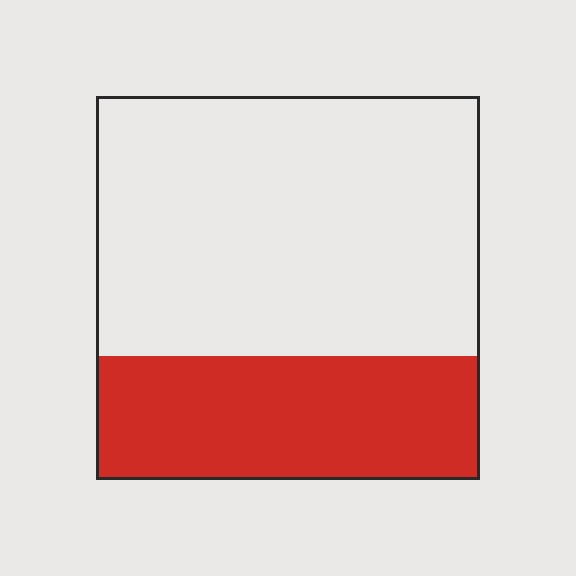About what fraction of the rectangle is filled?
About one third (1/3).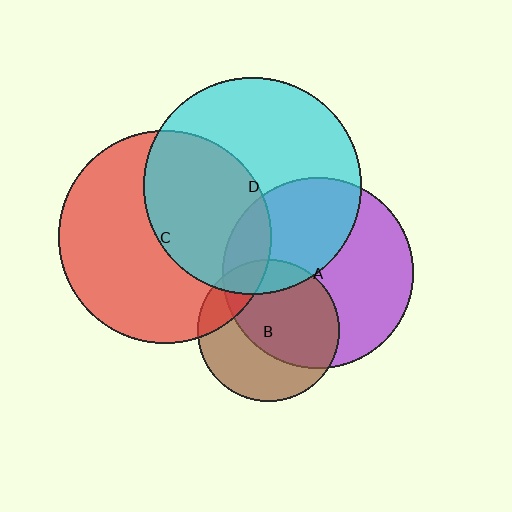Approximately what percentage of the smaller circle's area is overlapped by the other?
Approximately 15%.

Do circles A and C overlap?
Yes.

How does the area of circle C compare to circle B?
Approximately 2.2 times.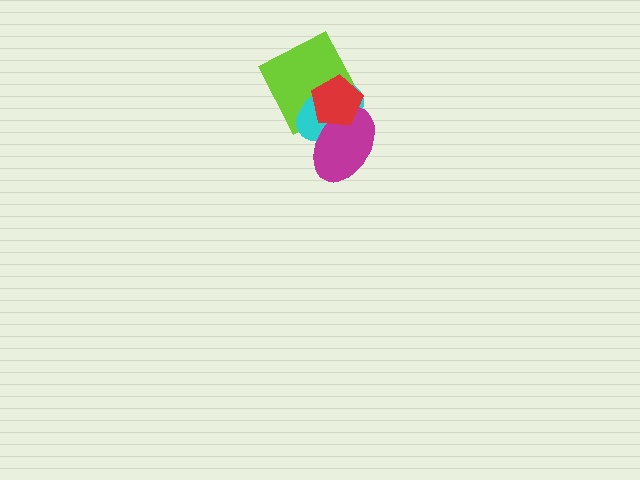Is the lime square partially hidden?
Yes, it is partially covered by another shape.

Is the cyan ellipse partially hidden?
Yes, it is partially covered by another shape.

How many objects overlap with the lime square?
2 objects overlap with the lime square.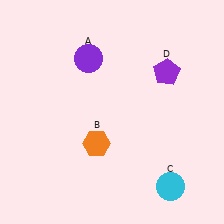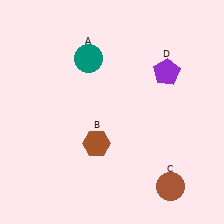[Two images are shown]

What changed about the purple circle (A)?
In Image 1, A is purple. In Image 2, it changed to teal.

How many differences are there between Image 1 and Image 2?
There are 3 differences between the two images.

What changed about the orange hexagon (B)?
In Image 1, B is orange. In Image 2, it changed to brown.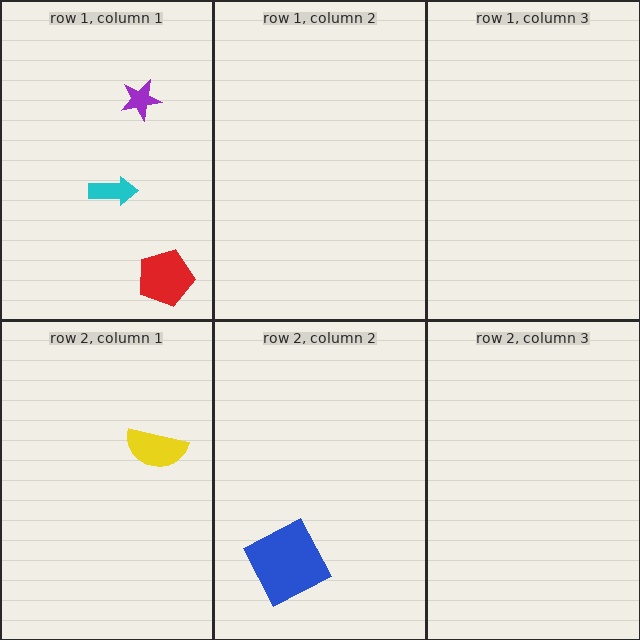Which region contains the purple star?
The row 1, column 1 region.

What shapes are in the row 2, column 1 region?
The yellow semicircle.